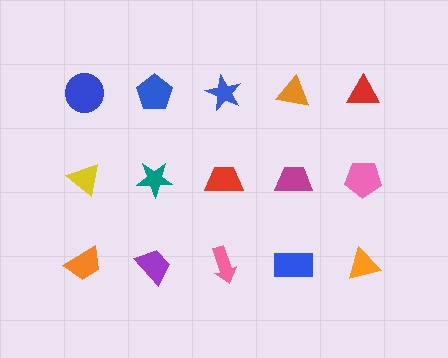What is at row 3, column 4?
A blue rectangle.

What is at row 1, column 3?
A blue star.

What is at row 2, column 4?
A magenta trapezoid.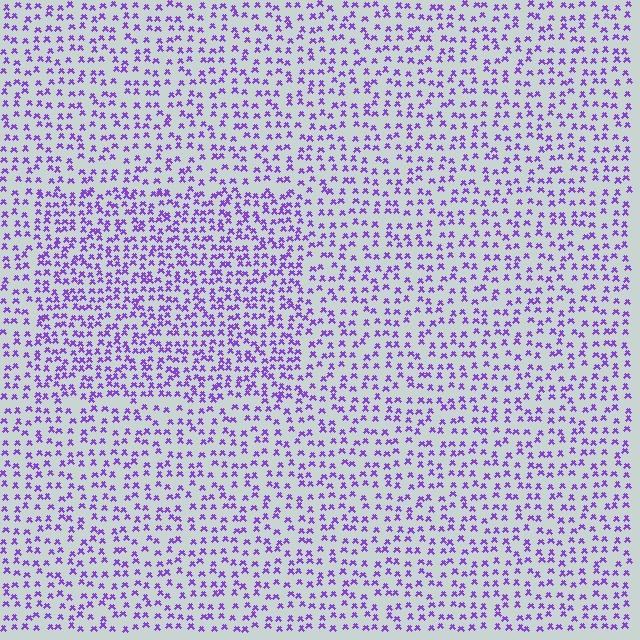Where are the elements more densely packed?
The elements are more densely packed inside the rectangle boundary.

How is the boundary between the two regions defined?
The boundary is defined by a change in element density (approximately 1.6x ratio). All elements are the same color, size, and shape.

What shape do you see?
I see a rectangle.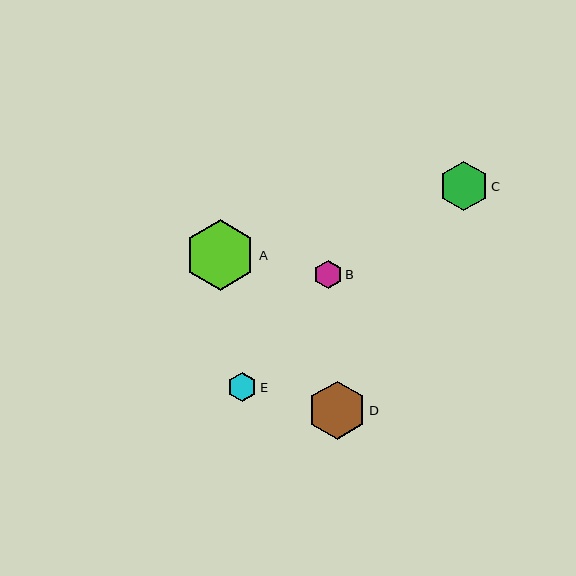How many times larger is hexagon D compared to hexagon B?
Hexagon D is approximately 2.1 times the size of hexagon B.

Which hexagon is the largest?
Hexagon A is the largest with a size of approximately 70 pixels.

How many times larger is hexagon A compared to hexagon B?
Hexagon A is approximately 2.5 times the size of hexagon B.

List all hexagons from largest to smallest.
From largest to smallest: A, D, C, E, B.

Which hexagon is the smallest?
Hexagon B is the smallest with a size of approximately 28 pixels.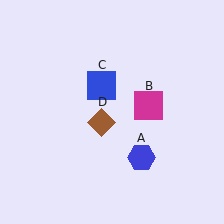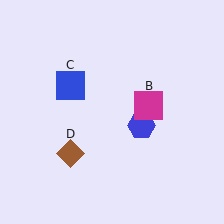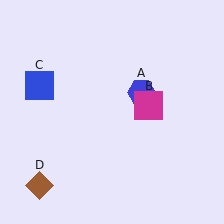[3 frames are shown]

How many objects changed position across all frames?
3 objects changed position: blue hexagon (object A), blue square (object C), brown diamond (object D).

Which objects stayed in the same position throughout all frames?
Magenta square (object B) remained stationary.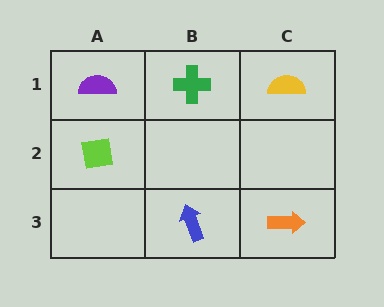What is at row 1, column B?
A green cross.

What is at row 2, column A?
A lime square.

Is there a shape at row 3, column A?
No, that cell is empty.